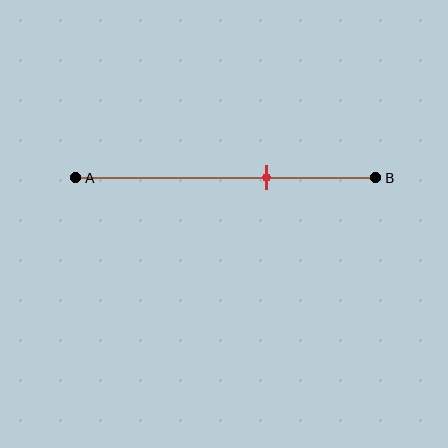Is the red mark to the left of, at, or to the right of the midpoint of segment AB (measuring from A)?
The red mark is to the right of the midpoint of segment AB.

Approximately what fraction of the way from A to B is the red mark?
The red mark is approximately 65% of the way from A to B.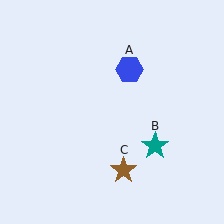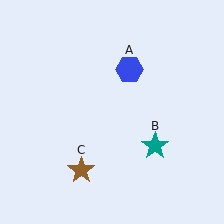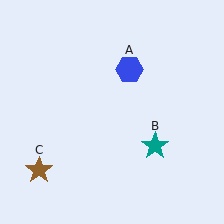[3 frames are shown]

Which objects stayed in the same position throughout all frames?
Blue hexagon (object A) and teal star (object B) remained stationary.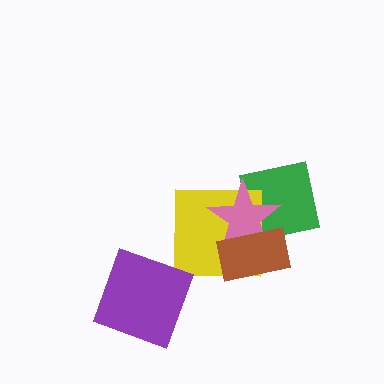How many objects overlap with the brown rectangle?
3 objects overlap with the brown rectangle.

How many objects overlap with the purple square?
0 objects overlap with the purple square.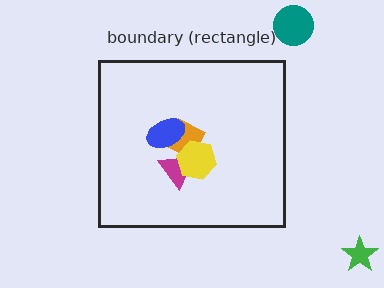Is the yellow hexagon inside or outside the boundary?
Inside.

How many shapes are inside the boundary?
4 inside, 2 outside.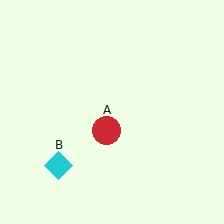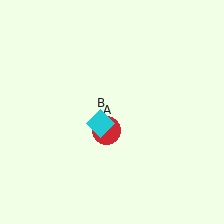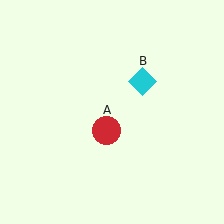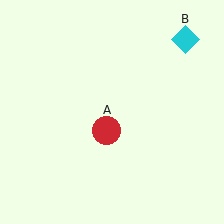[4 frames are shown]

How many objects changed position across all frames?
1 object changed position: cyan diamond (object B).